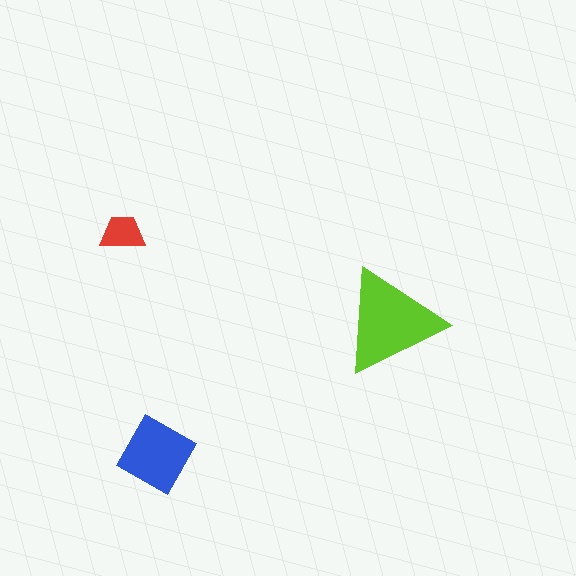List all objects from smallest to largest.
The red trapezoid, the blue diamond, the lime triangle.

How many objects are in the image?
There are 3 objects in the image.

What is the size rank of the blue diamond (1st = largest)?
2nd.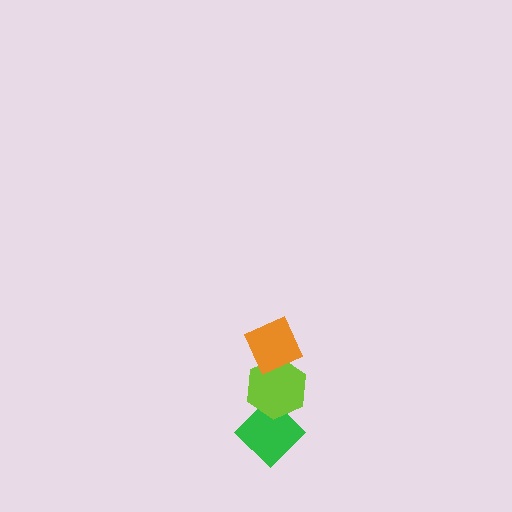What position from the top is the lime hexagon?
The lime hexagon is 2nd from the top.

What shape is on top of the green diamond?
The lime hexagon is on top of the green diamond.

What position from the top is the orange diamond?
The orange diamond is 1st from the top.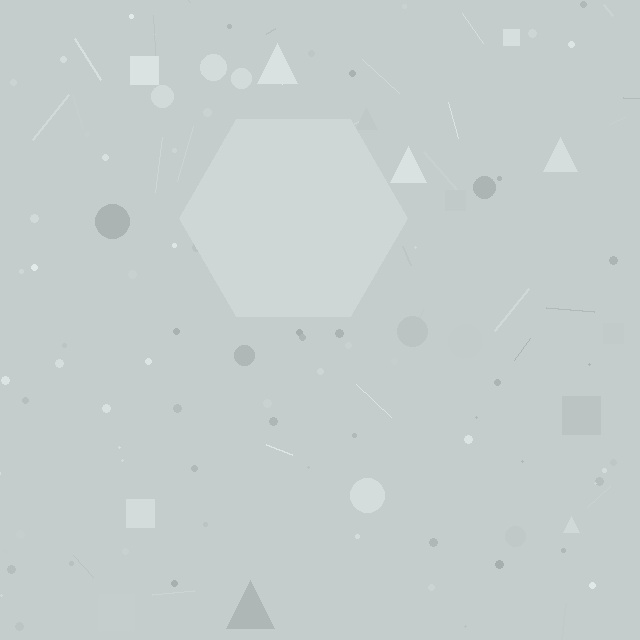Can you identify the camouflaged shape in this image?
The camouflaged shape is a hexagon.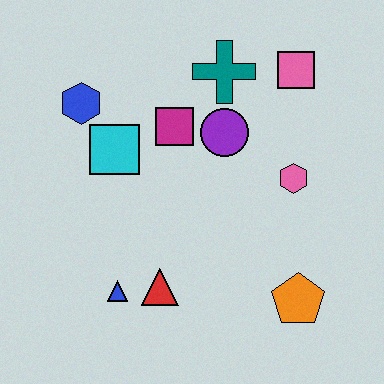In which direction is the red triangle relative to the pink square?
The red triangle is below the pink square.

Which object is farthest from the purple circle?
The blue triangle is farthest from the purple circle.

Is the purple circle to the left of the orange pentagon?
Yes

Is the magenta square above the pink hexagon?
Yes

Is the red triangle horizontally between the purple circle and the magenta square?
No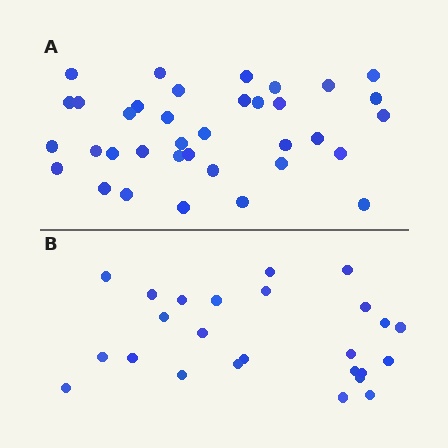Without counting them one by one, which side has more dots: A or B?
Region A (the top region) has more dots.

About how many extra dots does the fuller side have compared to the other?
Region A has roughly 12 or so more dots than region B.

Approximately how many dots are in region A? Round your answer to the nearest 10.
About 40 dots. (The exact count is 36, which rounds to 40.)